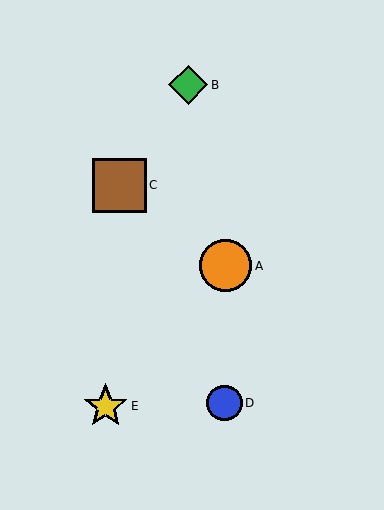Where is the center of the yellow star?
The center of the yellow star is at (106, 406).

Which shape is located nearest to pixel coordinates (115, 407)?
The yellow star (labeled E) at (106, 406) is nearest to that location.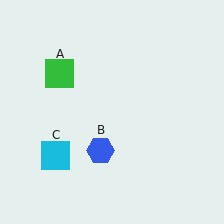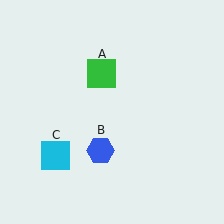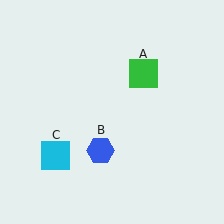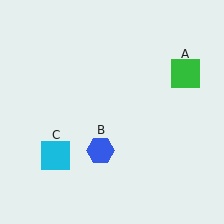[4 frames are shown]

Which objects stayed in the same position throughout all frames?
Blue hexagon (object B) and cyan square (object C) remained stationary.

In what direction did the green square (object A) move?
The green square (object A) moved right.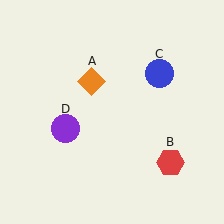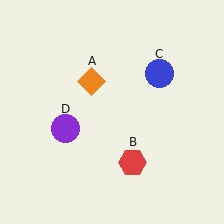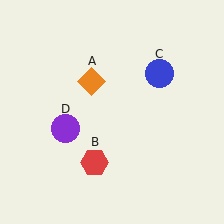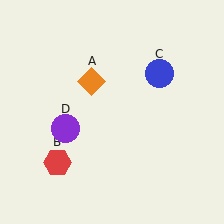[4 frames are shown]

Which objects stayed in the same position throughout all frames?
Orange diamond (object A) and blue circle (object C) and purple circle (object D) remained stationary.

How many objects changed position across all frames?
1 object changed position: red hexagon (object B).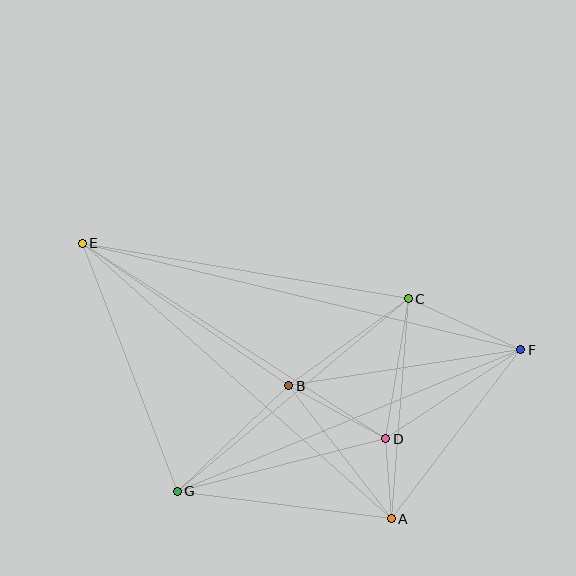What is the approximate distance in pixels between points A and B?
The distance between A and B is approximately 168 pixels.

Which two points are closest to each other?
Points A and D are closest to each other.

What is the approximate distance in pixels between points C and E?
The distance between C and E is approximately 330 pixels.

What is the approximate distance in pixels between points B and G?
The distance between B and G is approximately 153 pixels.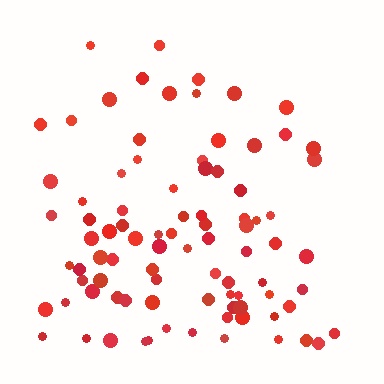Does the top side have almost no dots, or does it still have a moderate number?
Still a moderate number, just noticeably fewer than the bottom.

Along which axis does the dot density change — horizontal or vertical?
Vertical.